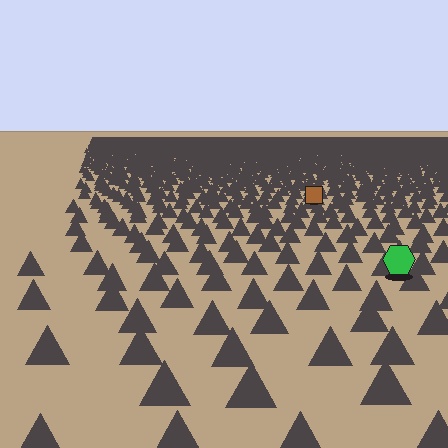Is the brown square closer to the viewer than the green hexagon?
No. The green hexagon is closer — you can tell from the texture gradient: the ground texture is coarser near it.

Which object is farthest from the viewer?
The brown square is farthest from the viewer. It appears smaller and the ground texture around it is denser.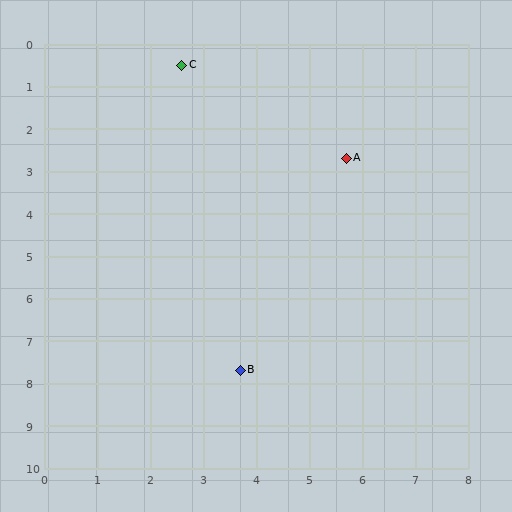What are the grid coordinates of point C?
Point C is at approximately (2.6, 0.5).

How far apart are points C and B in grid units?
Points C and B are about 7.3 grid units apart.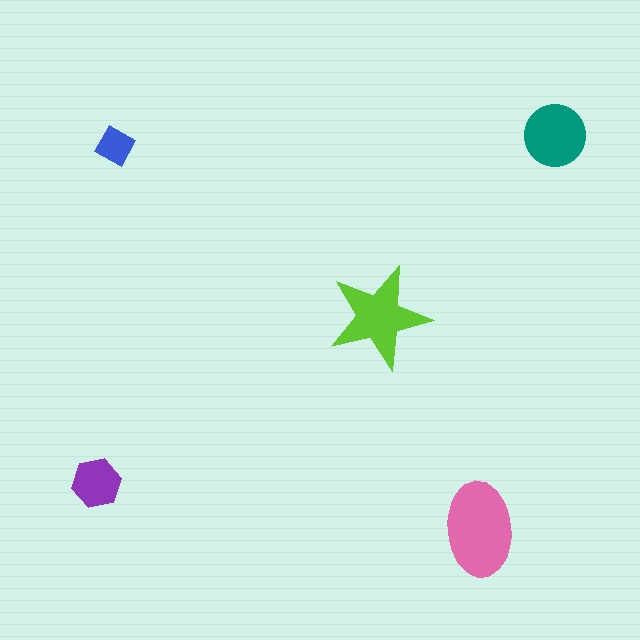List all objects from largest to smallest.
The pink ellipse, the lime star, the teal circle, the purple hexagon, the blue square.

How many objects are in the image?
There are 5 objects in the image.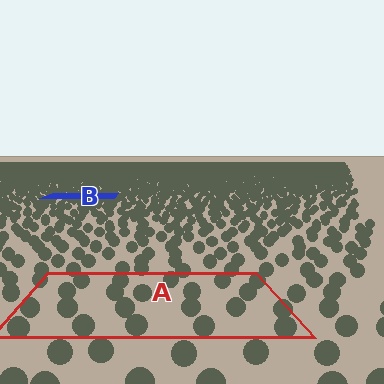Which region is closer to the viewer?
Region A is closer. The texture elements there are larger and more spread out.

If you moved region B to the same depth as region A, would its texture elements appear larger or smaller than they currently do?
They would appear larger. At a closer depth, the same texture elements are projected at a bigger on-screen size.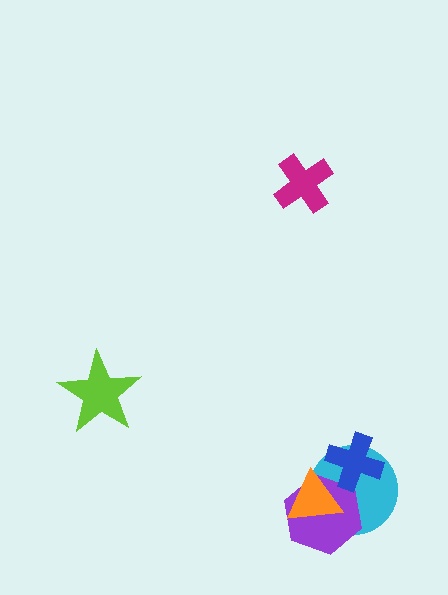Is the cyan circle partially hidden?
Yes, it is partially covered by another shape.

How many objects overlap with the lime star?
0 objects overlap with the lime star.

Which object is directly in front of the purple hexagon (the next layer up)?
The blue cross is directly in front of the purple hexagon.